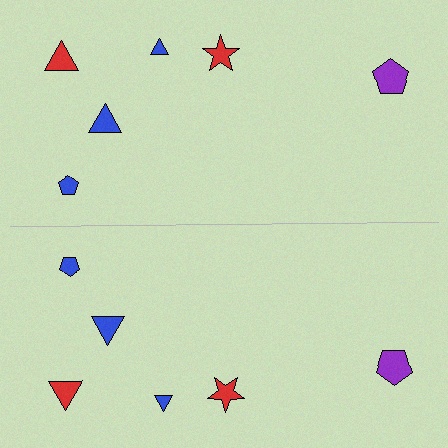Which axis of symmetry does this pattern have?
The pattern has a horizontal axis of symmetry running through the center of the image.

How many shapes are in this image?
There are 12 shapes in this image.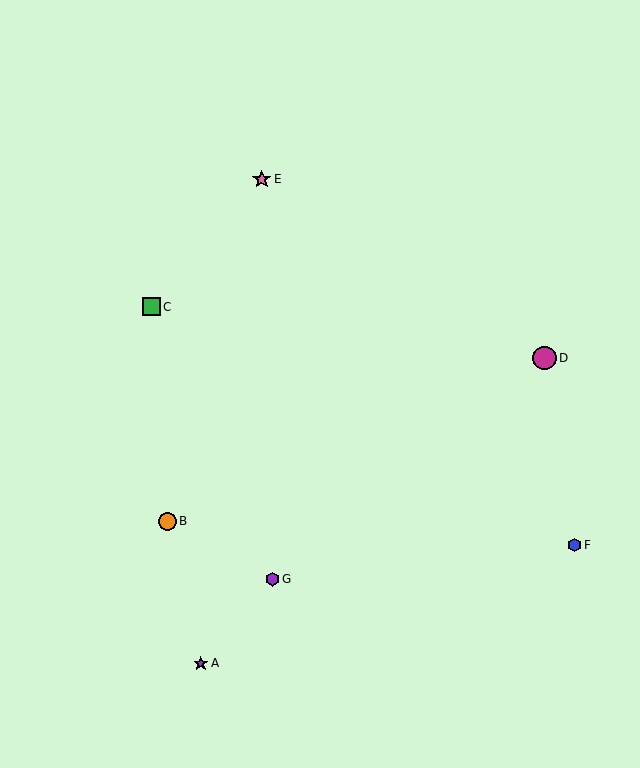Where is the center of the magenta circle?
The center of the magenta circle is at (545, 358).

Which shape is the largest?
The magenta circle (labeled D) is the largest.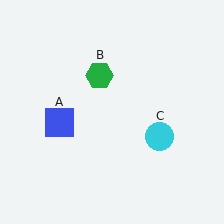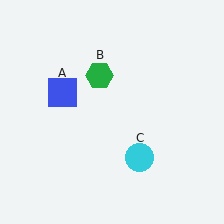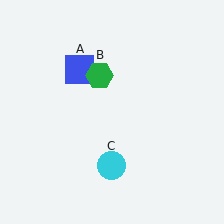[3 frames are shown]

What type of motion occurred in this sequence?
The blue square (object A), cyan circle (object C) rotated clockwise around the center of the scene.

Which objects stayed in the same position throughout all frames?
Green hexagon (object B) remained stationary.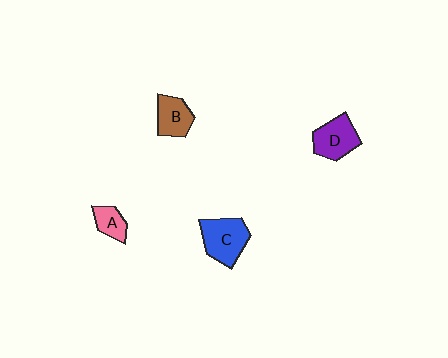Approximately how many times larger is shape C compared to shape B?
Approximately 1.4 times.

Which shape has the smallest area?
Shape A (pink).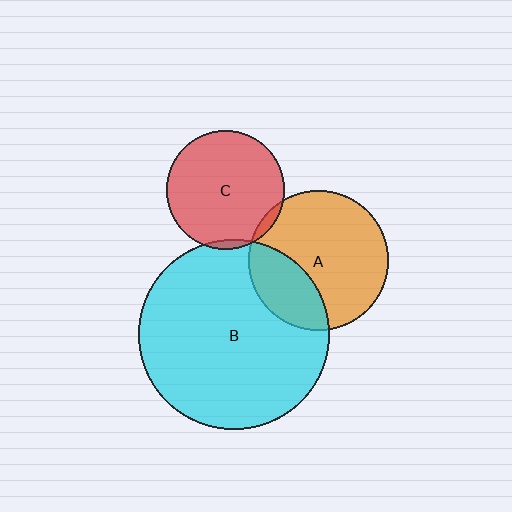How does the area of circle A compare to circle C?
Approximately 1.4 times.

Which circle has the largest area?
Circle B (cyan).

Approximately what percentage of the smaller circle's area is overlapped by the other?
Approximately 5%.